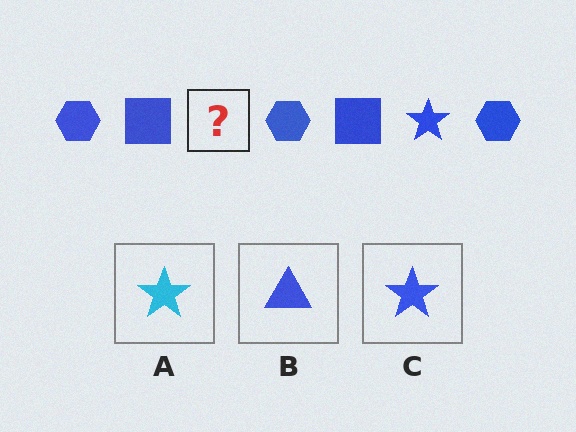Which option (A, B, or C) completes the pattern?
C.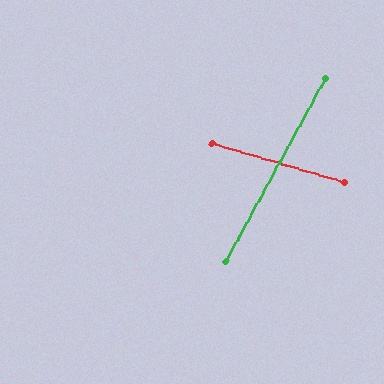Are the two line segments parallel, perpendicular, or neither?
Neither parallel nor perpendicular — they differ by about 78°.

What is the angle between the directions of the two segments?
Approximately 78 degrees.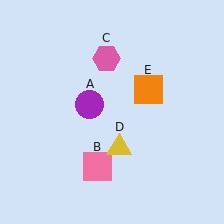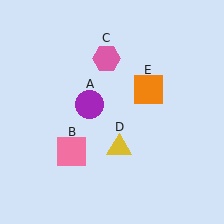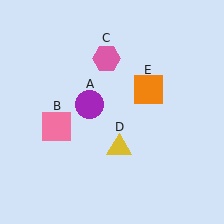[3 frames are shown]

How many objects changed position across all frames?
1 object changed position: pink square (object B).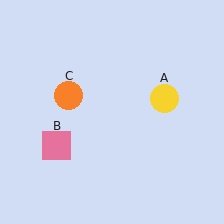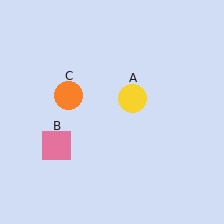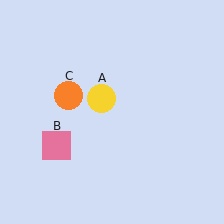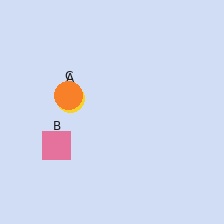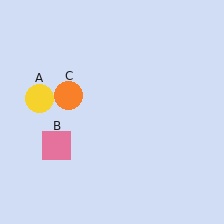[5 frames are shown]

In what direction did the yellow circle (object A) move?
The yellow circle (object A) moved left.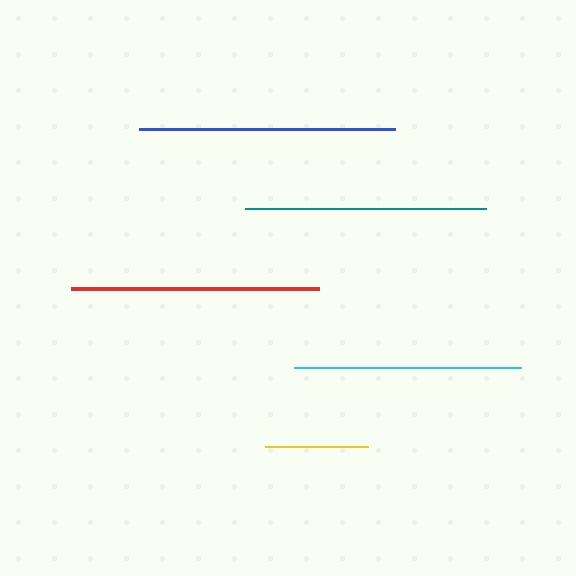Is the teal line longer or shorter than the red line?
The red line is longer than the teal line.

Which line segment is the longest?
The blue line is the longest at approximately 256 pixels.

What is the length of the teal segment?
The teal segment is approximately 241 pixels long.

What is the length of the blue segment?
The blue segment is approximately 256 pixels long.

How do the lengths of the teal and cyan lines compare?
The teal and cyan lines are approximately the same length.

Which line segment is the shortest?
The yellow line is the shortest at approximately 103 pixels.